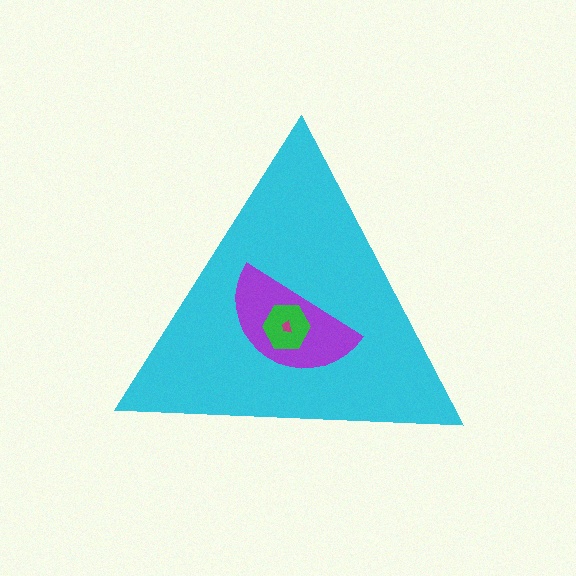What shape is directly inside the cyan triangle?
The purple semicircle.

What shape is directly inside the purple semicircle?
The green hexagon.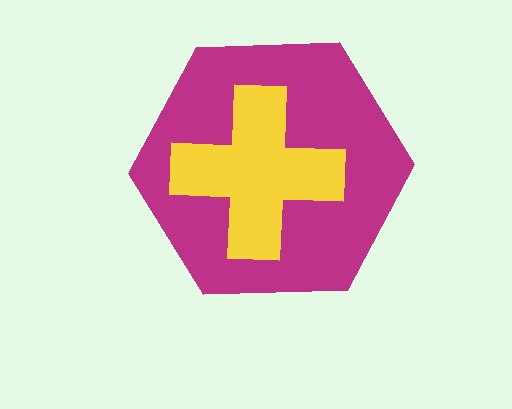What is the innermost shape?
The yellow cross.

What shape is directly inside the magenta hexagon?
The yellow cross.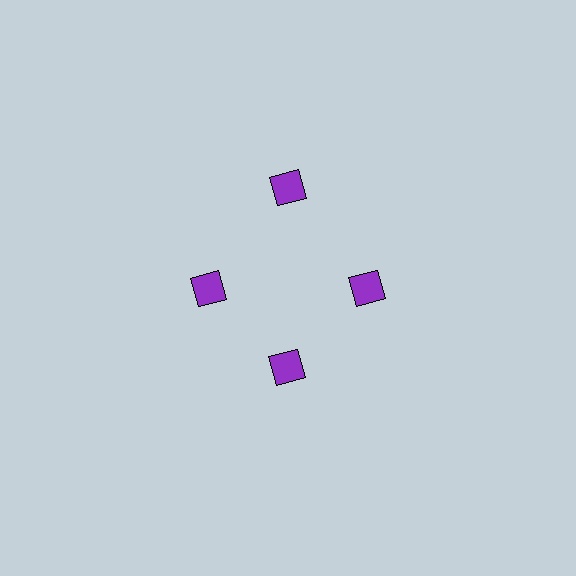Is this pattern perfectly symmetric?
No. The 4 purple squares are arranged in a ring, but one element near the 12 o'clock position is pushed outward from the center, breaking the 4-fold rotational symmetry.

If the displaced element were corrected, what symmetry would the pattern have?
It would have 4-fold rotational symmetry — the pattern would map onto itself every 90 degrees.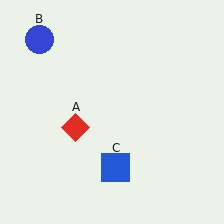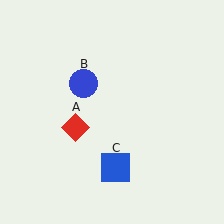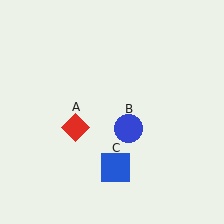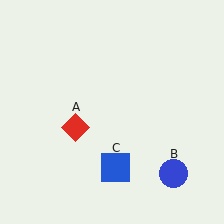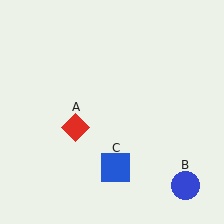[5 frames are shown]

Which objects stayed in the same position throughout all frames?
Red diamond (object A) and blue square (object C) remained stationary.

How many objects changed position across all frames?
1 object changed position: blue circle (object B).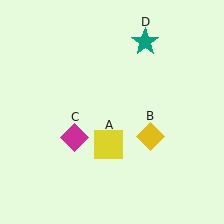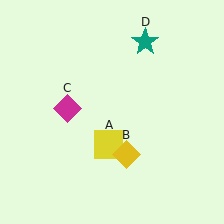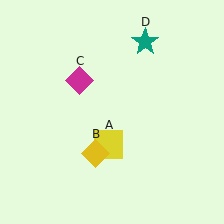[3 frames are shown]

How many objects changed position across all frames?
2 objects changed position: yellow diamond (object B), magenta diamond (object C).